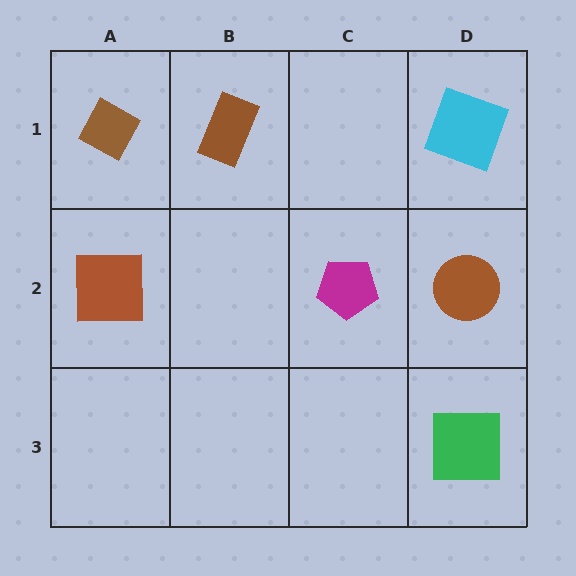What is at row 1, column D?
A cyan square.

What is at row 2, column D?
A brown circle.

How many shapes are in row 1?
3 shapes.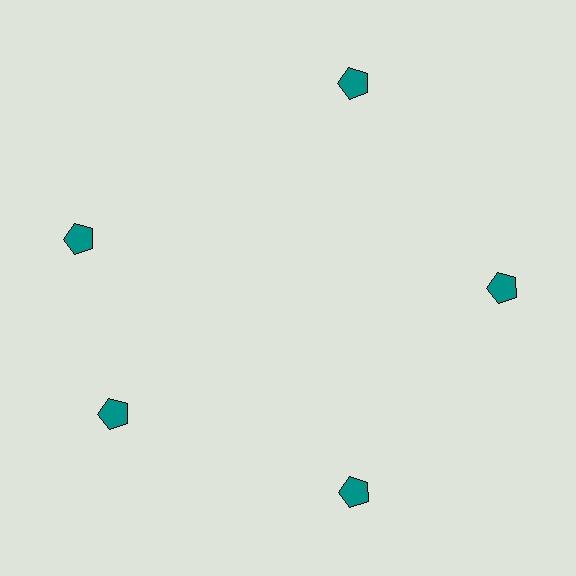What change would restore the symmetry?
The symmetry would be restored by rotating it back into even spacing with its neighbors so that all 5 pentagons sit at equal angles and equal distance from the center.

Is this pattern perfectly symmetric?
No. The 5 teal pentagons are arranged in a ring, but one element near the 10 o'clock position is rotated out of alignment along the ring, breaking the 5-fold rotational symmetry.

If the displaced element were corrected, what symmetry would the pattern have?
It would have 5-fold rotational symmetry — the pattern would map onto itself every 72 degrees.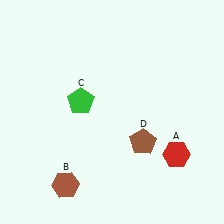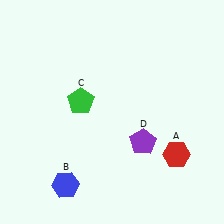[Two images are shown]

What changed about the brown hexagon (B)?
In Image 1, B is brown. In Image 2, it changed to blue.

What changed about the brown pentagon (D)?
In Image 1, D is brown. In Image 2, it changed to purple.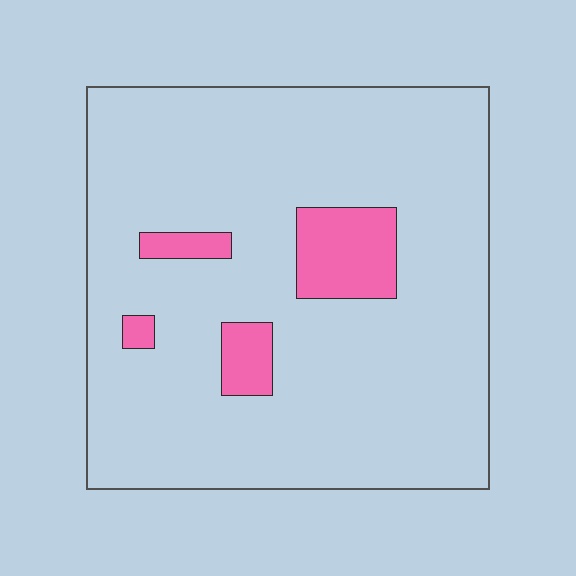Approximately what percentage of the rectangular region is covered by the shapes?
Approximately 10%.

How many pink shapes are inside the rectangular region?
4.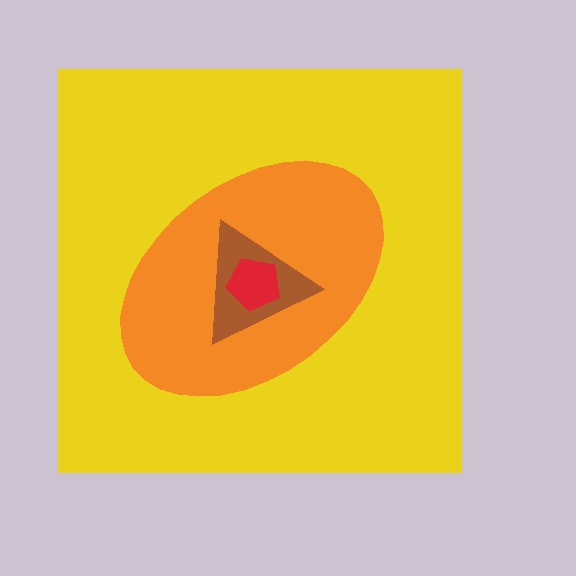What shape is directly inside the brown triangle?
The red pentagon.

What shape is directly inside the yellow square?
The orange ellipse.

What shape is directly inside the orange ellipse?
The brown triangle.